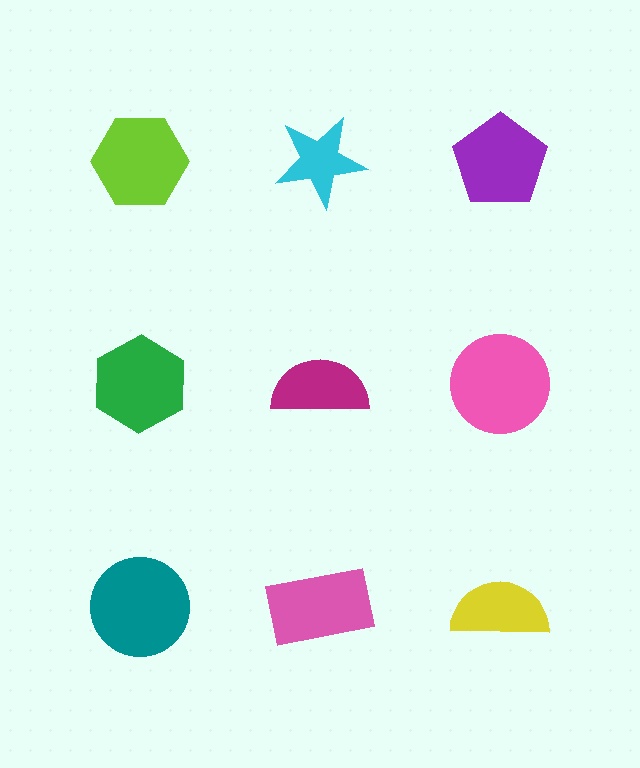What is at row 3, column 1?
A teal circle.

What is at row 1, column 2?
A cyan star.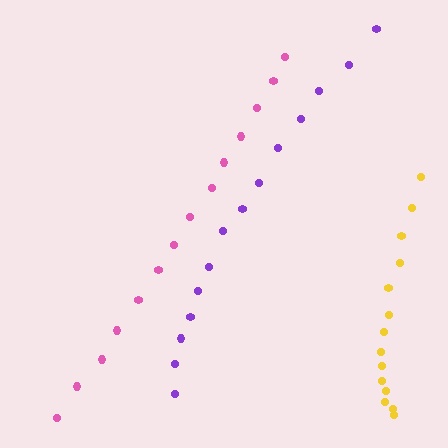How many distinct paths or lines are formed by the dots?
There are 3 distinct paths.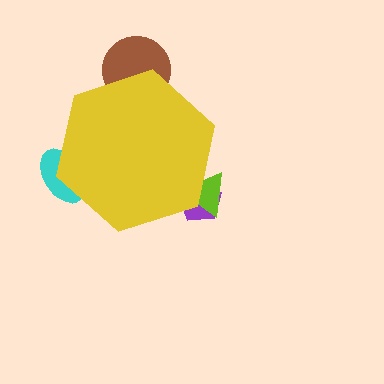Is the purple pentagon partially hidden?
Yes, the purple pentagon is partially hidden behind the yellow hexagon.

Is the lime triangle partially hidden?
Yes, the lime triangle is partially hidden behind the yellow hexagon.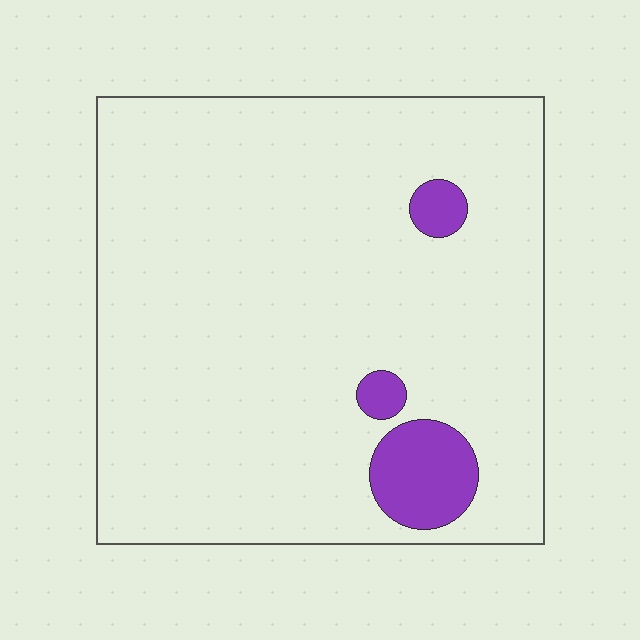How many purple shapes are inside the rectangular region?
3.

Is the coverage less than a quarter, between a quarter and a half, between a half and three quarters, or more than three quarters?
Less than a quarter.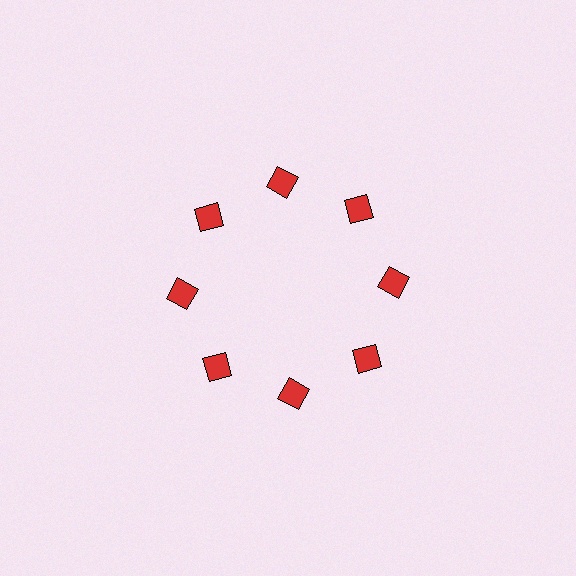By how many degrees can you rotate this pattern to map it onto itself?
The pattern maps onto itself every 45 degrees of rotation.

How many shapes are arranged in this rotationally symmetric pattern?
There are 8 shapes, arranged in 8 groups of 1.